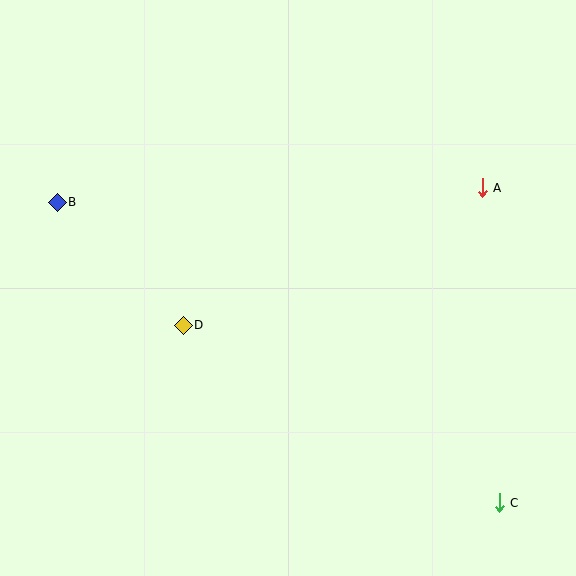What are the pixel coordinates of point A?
Point A is at (482, 188).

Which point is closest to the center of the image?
Point D at (183, 325) is closest to the center.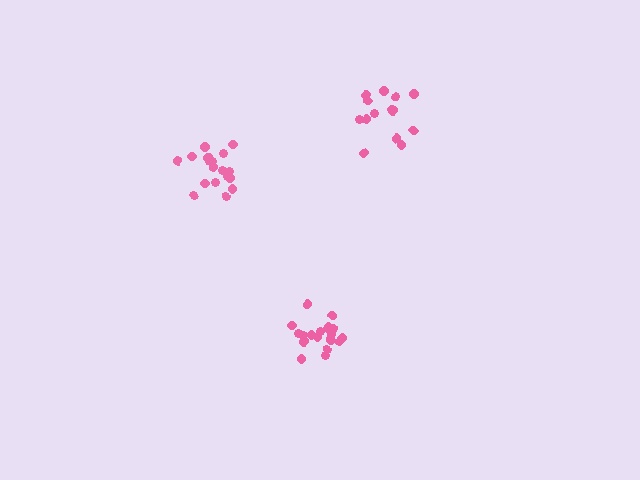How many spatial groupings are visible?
There are 3 spatial groupings.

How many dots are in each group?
Group 1: 14 dots, Group 2: 20 dots, Group 3: 18 dots (52 total).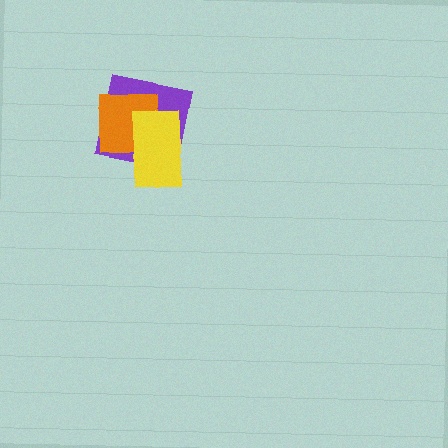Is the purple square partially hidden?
Yes, it is partially covered by another shape.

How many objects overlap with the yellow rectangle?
2 objects overlap with the yellow rectangle.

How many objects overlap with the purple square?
2 objects overlap with the purple square.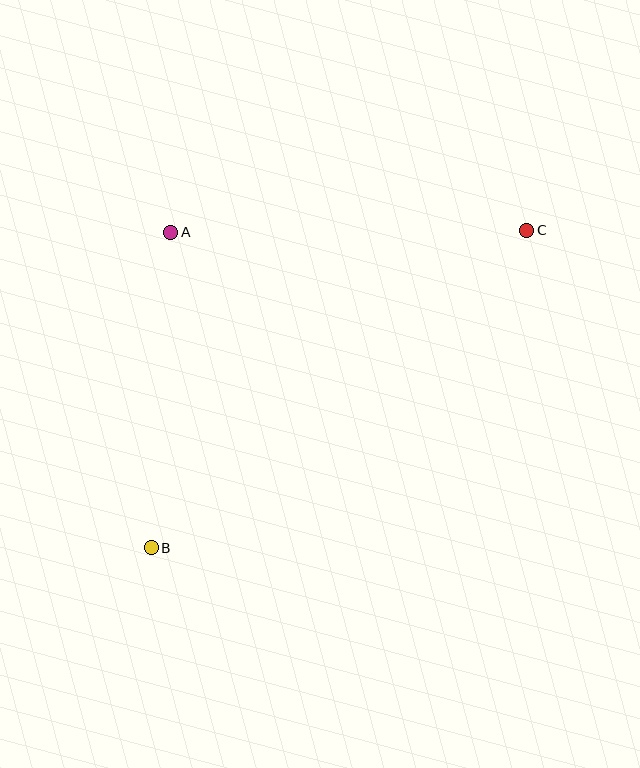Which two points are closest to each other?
Points A and B are closest to each other.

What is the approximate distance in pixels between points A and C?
The distance between A and C is approximately 356 pixels.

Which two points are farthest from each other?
Points B and C are farthest from each other.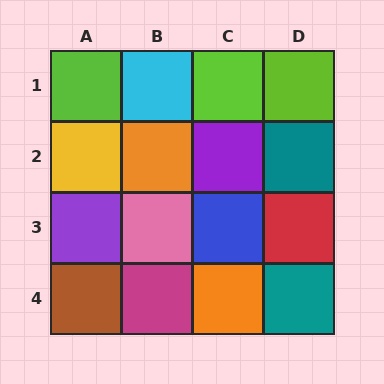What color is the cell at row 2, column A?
Yellow.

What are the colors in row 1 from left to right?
Lime, cyan, lime, lime.